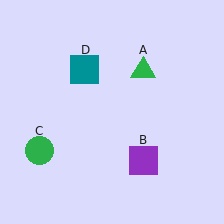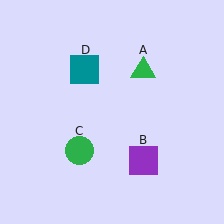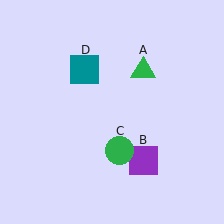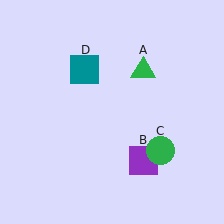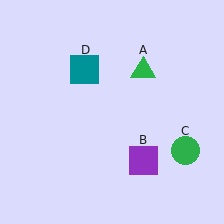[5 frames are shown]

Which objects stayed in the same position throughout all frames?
Green triangle (object A) and purple square (object B) and teal square (object D) remained stationary.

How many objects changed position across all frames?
1 object changed position: green circle (object C).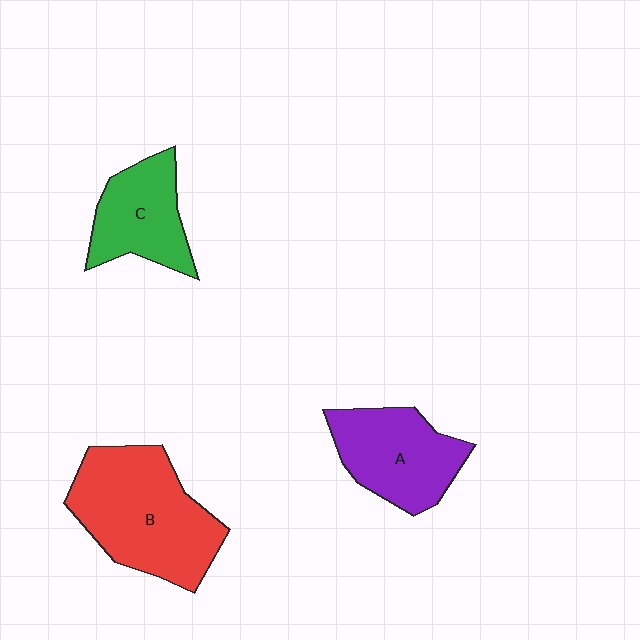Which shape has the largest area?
Shape B (red).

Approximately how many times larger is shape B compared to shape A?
Approximately 1.4 times.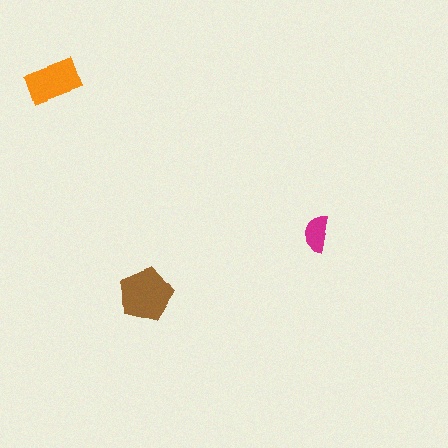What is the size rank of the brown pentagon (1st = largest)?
1st.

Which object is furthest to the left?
The orange rectangle is leftmost.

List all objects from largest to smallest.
The brown pentagon, the orange rectangle, the magenta semicircle.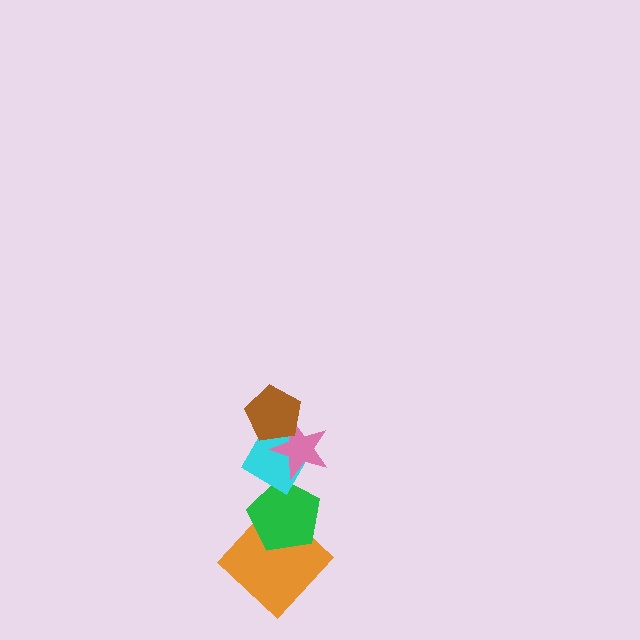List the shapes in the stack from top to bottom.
From top to bottom: the brown pentagon, the pink star, the cyan diamond, the green pentagon, the orange diamond.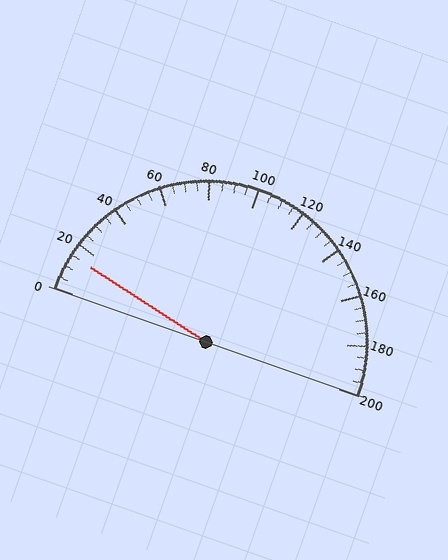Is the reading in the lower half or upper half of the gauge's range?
The reading is in the lower half of the range (0 to 200).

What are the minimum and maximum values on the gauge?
The gauge ranges from 0 to 200.